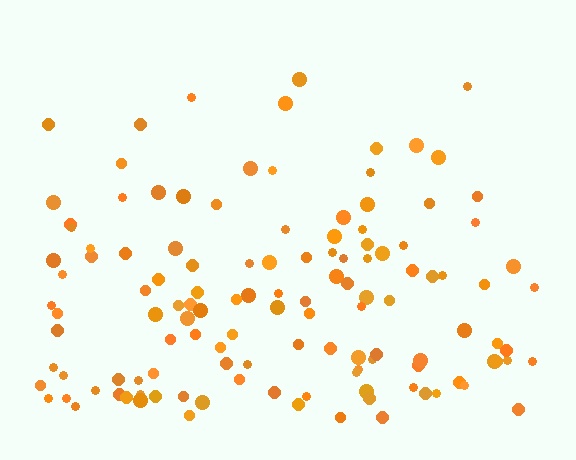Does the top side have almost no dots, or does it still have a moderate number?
Still a moderate number, just noticeably fewer than the bottom.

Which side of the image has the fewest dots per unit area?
The top.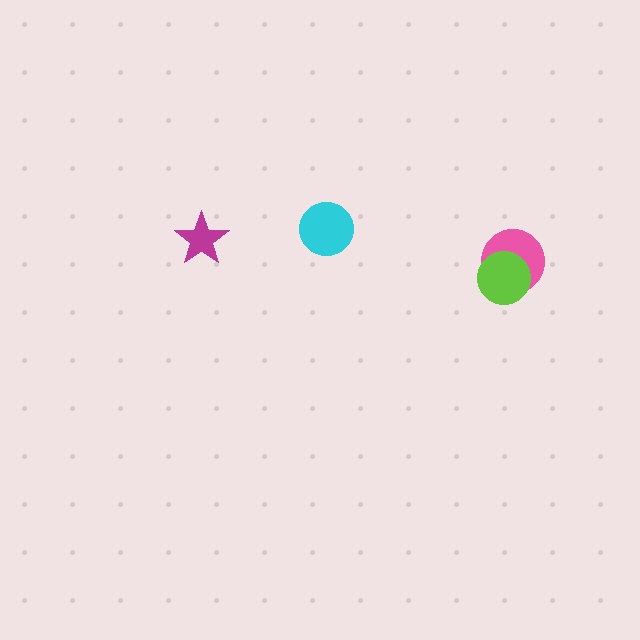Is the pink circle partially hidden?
Yes, it is partially covered by another shape.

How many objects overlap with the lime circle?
1 object overlaps with the lime circle.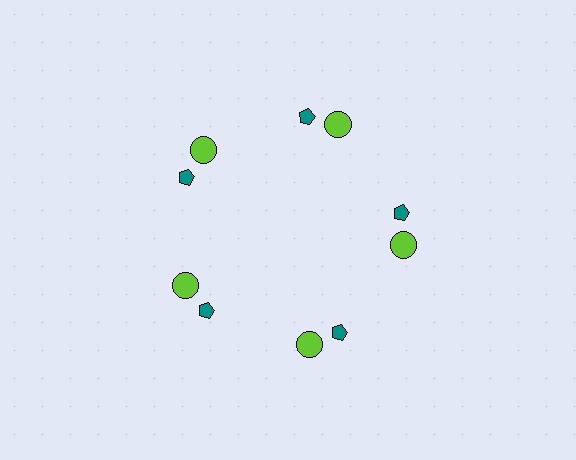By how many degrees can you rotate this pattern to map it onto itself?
The pattern maps onto itself every 72 degrees of rotation.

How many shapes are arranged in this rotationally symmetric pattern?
There are 10 shapes, arranged in 5 groups of 2.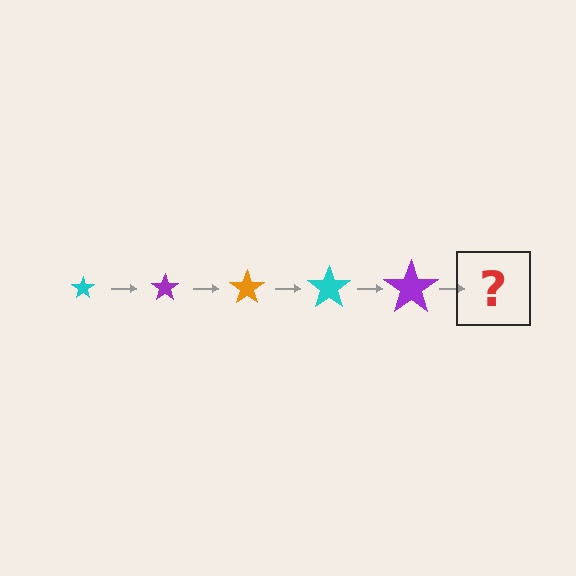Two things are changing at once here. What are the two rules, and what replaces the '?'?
The two rules are that the star grows larger each step and the color cycles through cyan, purple, and orange. The '?' should be an orange star, larger than the previous one.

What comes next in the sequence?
The next element should be an orange star, larger than the previous one.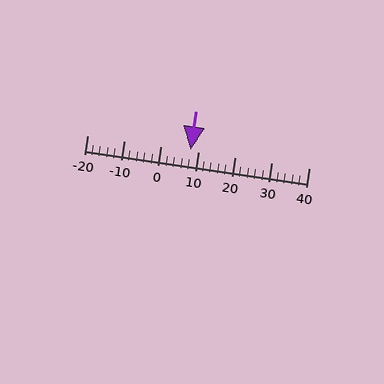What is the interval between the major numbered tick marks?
The major tick marks are spaced 10 units apart.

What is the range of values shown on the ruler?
The ruler shows values from -20 to 40.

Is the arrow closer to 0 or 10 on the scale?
The arrow is closer to 10.